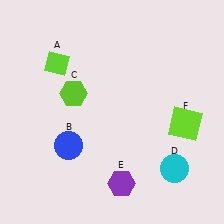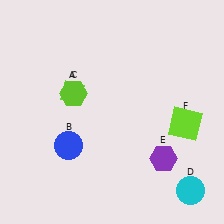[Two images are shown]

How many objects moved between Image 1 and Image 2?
3 objects moved between the two images.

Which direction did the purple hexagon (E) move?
The purple hexagon (E) moved right.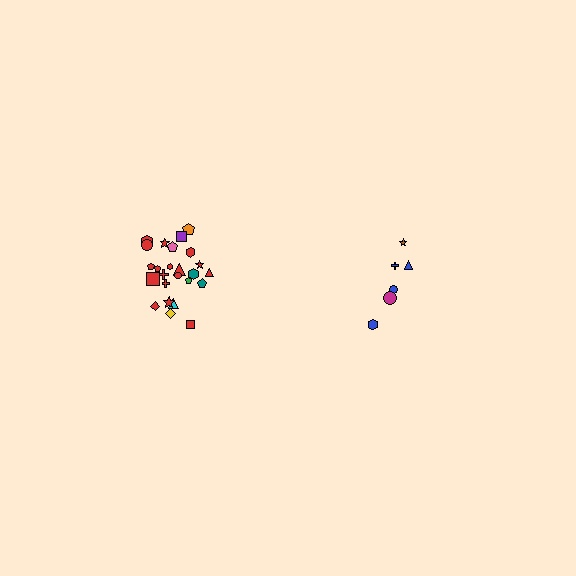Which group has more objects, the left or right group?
The left group.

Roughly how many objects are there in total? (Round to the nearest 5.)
Roughly 30 objects in total.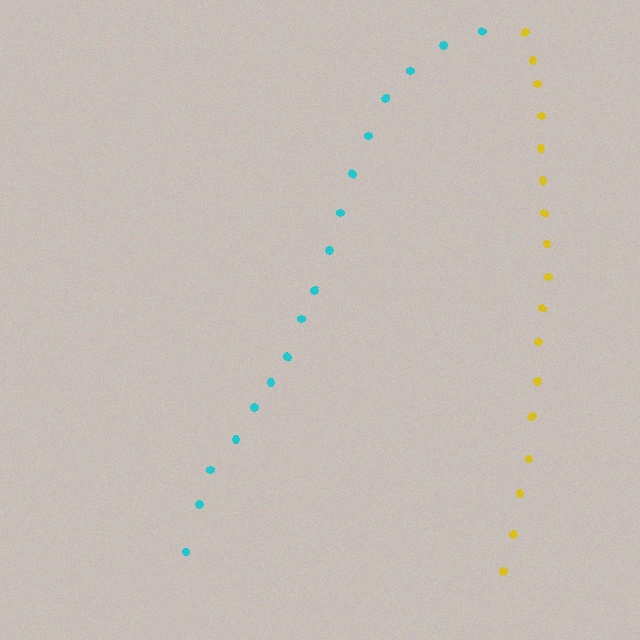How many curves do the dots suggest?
There are 2 distinct paths.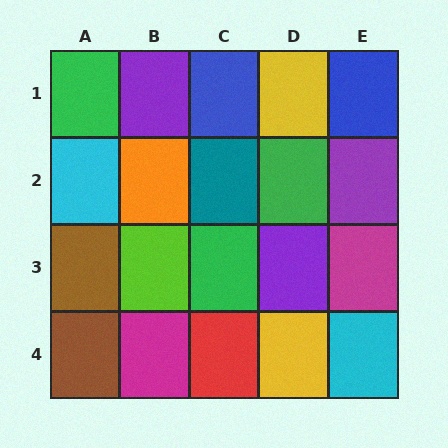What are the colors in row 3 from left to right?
Brown, lime, green, purple, magenta.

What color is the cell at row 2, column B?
Orange.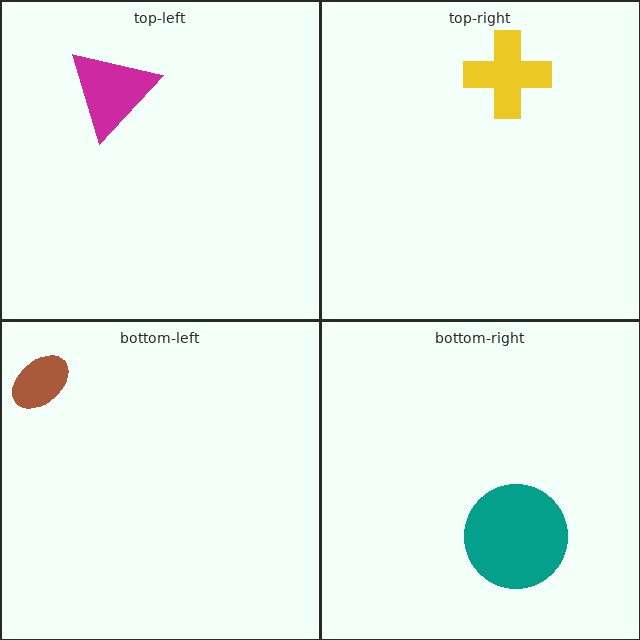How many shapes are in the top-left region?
1.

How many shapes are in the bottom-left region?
1.